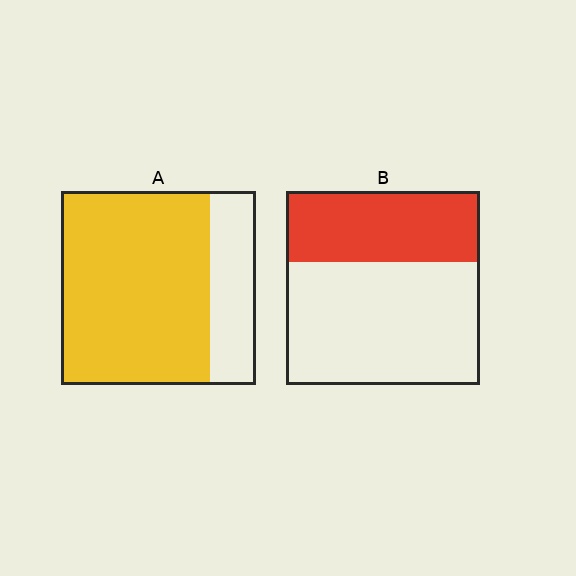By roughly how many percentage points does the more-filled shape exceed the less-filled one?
By roughly 40 percentage points (A over B).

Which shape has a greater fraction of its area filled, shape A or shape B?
Shape A.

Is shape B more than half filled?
No.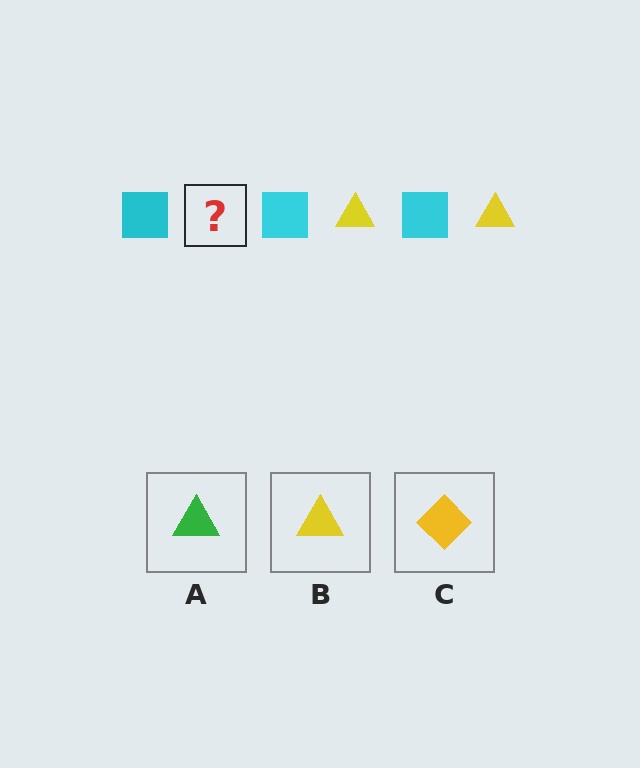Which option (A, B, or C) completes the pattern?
B.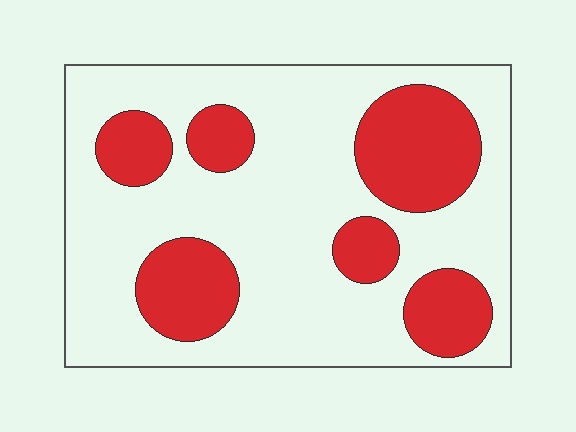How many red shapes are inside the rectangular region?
6.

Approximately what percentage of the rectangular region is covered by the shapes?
Approximately 30%.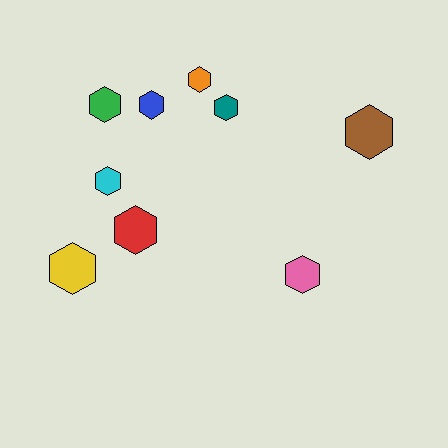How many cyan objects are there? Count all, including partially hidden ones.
There is 1 cyan object.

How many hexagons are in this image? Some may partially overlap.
There are 9 hexagons.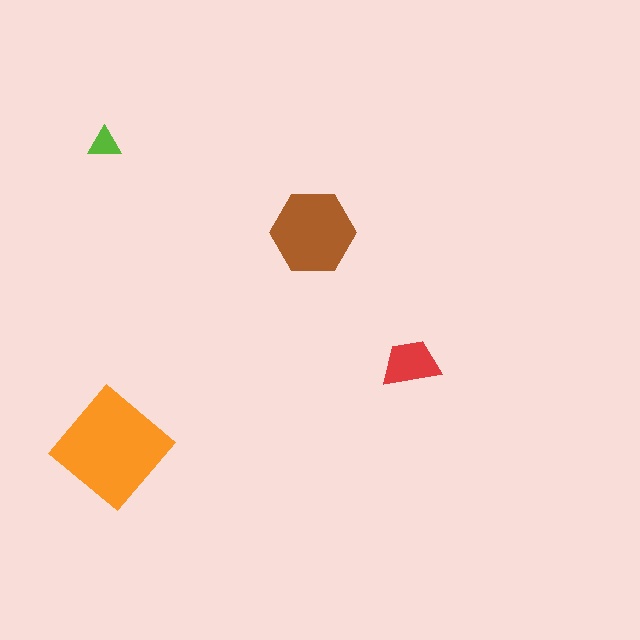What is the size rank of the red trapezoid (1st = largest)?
3rd.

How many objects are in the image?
There are 4 objects in the image.